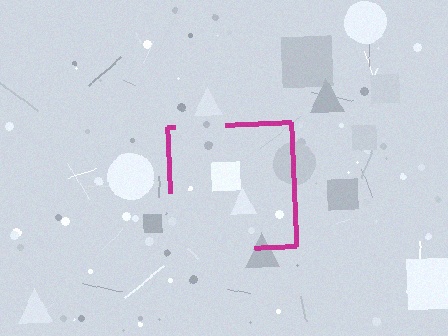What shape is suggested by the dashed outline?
The dashed outline suggests a square.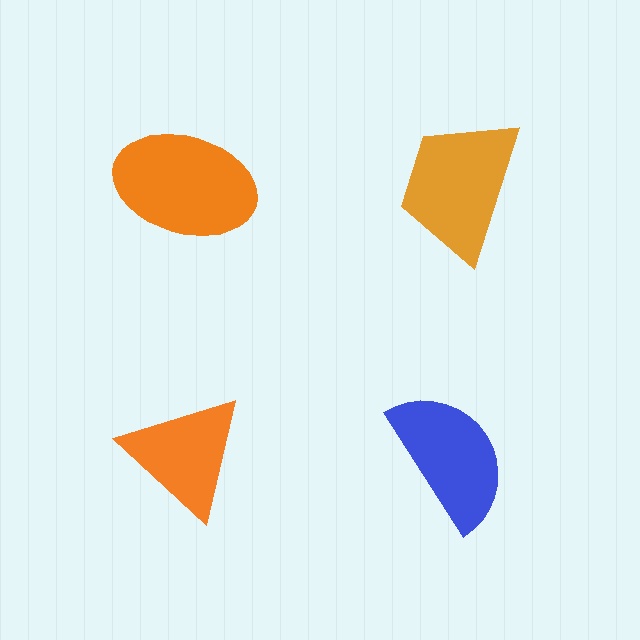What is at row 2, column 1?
An orange triangle.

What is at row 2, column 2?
A blue semicircle.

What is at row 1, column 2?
An orange trapezoid.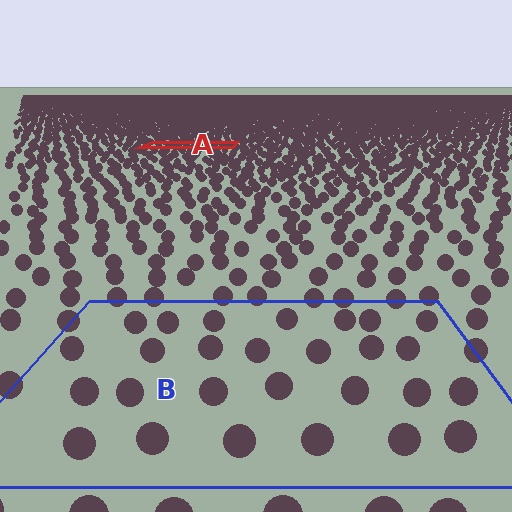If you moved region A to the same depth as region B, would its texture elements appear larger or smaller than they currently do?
They would appear larger. At a closer depth, the same texture elements are projected at a bigger on-screen size.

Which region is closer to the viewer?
Region B is closer. The texture elements there are larger and more spread out.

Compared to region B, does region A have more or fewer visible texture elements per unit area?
Region A has more texture elements per unit area — they are packed more densely because it is farther away.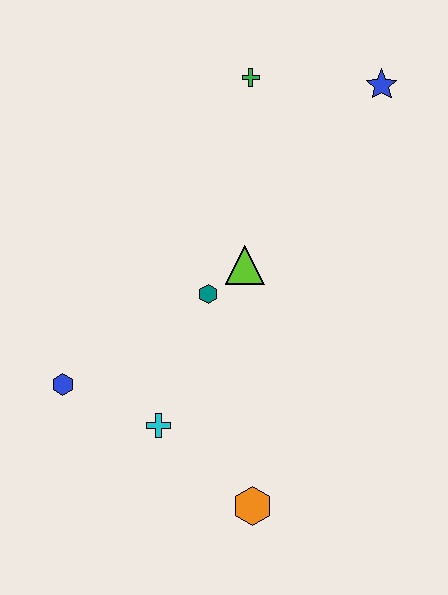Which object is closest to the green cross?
The blue star is closest to the green cross.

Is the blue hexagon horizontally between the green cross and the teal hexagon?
No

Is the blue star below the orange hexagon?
No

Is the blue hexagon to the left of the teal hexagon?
Yes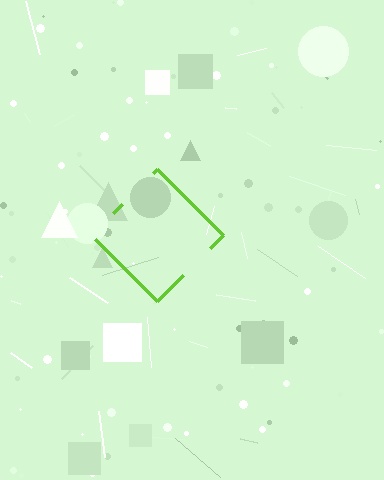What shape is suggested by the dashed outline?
The dashed outline suggests a diamond.